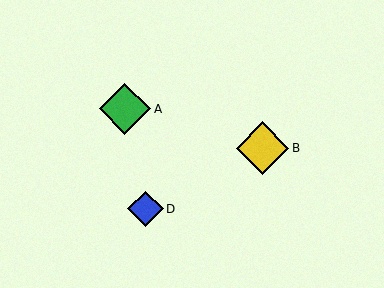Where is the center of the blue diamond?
The center of the blue diamond is at (146, 209).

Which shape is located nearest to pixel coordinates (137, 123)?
The green diamond (labeled A) at (125, 109) is nearest to that location.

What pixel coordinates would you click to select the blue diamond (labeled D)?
Click at (146, 209) to select the blue diamond D.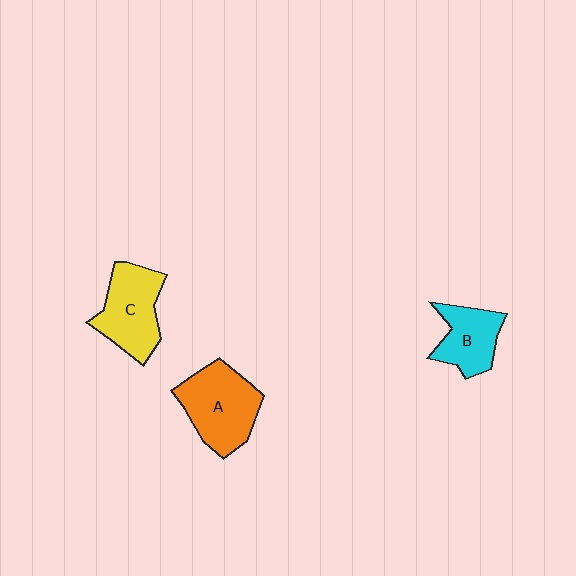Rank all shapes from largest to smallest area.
From largest to smallest: A (orange), C (yellow), B (cyan).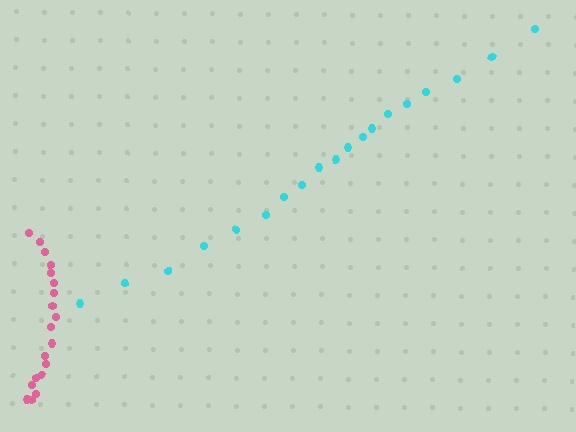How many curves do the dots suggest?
There are 2 distinct paths.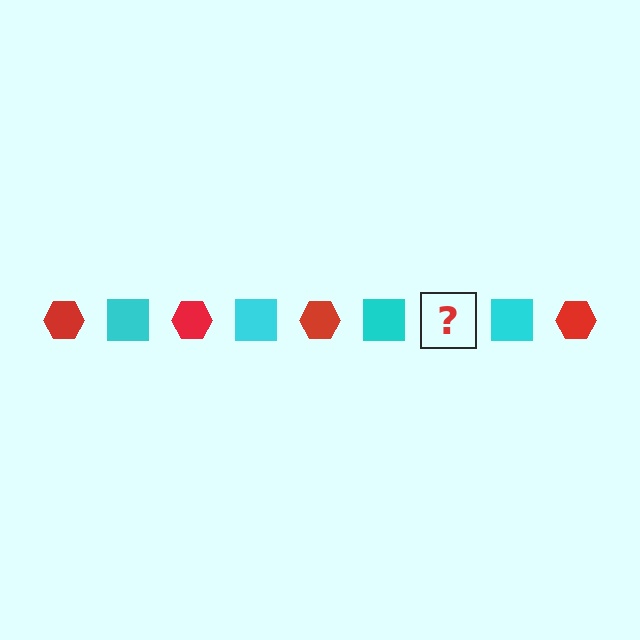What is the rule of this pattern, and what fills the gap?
The rule is that the pattern alternates between red hexagon and cyan square. The gap should be filled with a red hexagon.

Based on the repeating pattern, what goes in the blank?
The blank should be a red hexagon.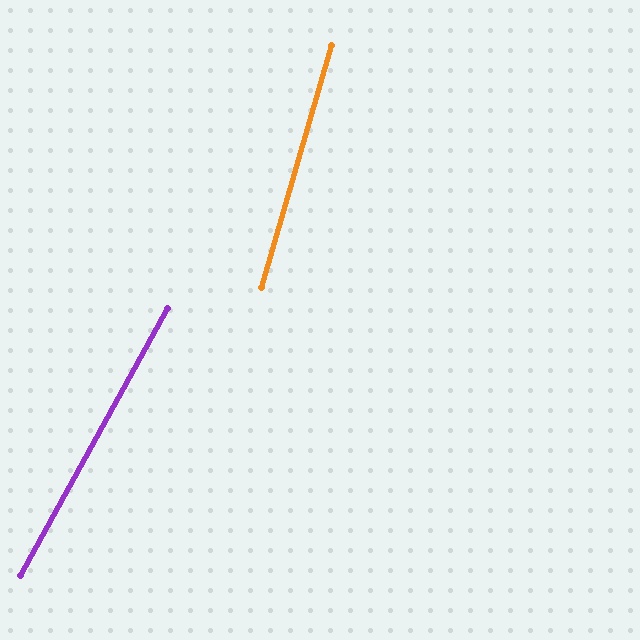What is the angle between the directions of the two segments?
Approximately 13 degrees.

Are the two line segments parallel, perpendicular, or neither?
Neither parallel nor perpendicular — they differ by about 13°.